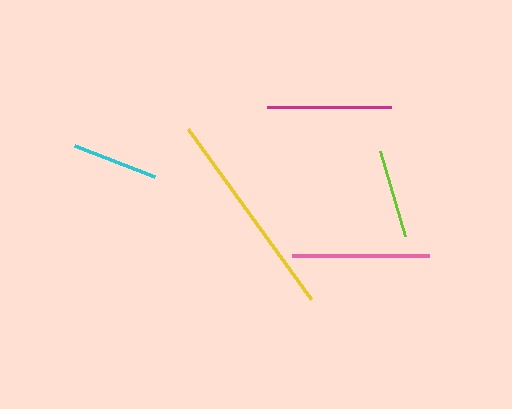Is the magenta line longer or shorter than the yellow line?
The yellow line is longer than the magenta line.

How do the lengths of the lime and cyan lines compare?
The lime and cyan lines are approximately the same length.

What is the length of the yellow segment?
The yellow segment is approximately 209 pixels long.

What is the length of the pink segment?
The pink segment is approximately 137 pixels long.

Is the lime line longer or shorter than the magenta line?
The magenta line is longer than the lime line.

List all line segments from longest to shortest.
From longest to shortest: yellow, pink, magenta, lime, cyan.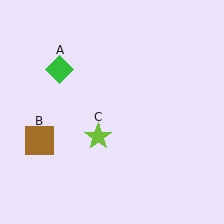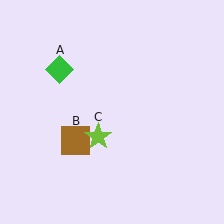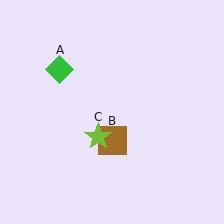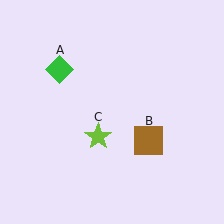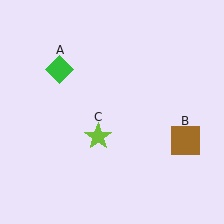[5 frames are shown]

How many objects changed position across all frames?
1 object changed position: brown square (object B).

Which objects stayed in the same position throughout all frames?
Green diamond (object A) and lime star (object C) remained stationary.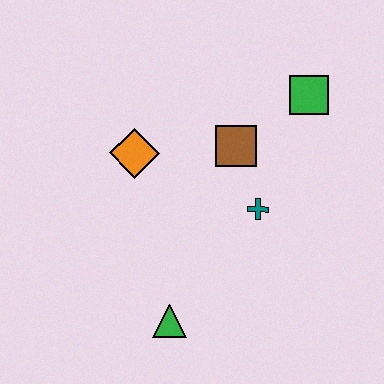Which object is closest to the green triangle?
The teal cross is closest to the green triangle.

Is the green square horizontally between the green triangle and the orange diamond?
No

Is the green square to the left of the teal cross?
No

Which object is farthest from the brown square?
The green triangle is farthest from the brown square.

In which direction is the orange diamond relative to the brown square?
The orange diamond is to the left of the brown square.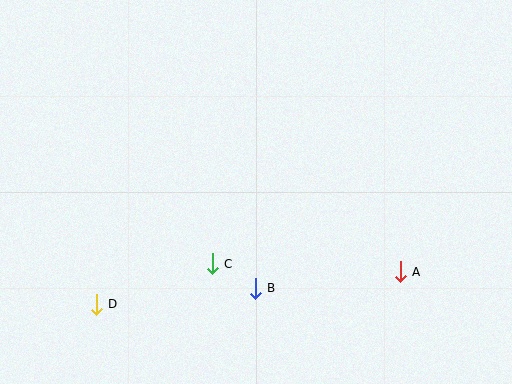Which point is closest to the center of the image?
Point C at (212, 264) is closest to the center.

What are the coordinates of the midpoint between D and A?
The midpoint between D and A is at (248, 288).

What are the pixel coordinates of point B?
Point B is at (255, 288).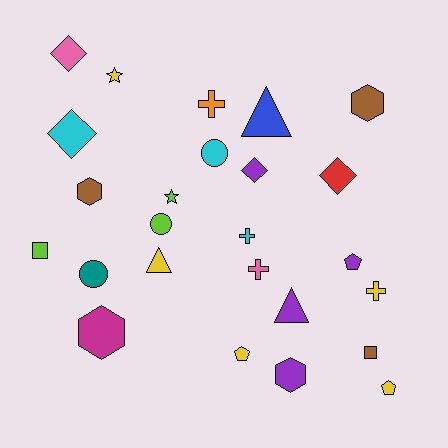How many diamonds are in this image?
There are 4 diamonds.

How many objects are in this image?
There are 25 objects.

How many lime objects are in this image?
There are 3 lime objects.